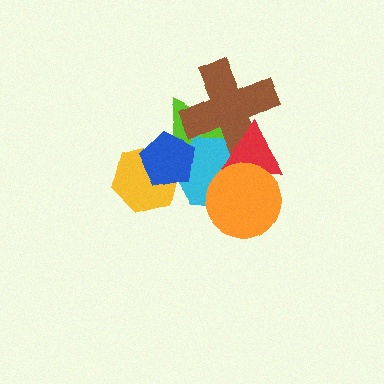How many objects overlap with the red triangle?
4 objects overlap with the red triangle.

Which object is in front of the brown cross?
The red triangle is in front of the brown cross.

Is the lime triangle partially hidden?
Yes, it is partially covered by another shape.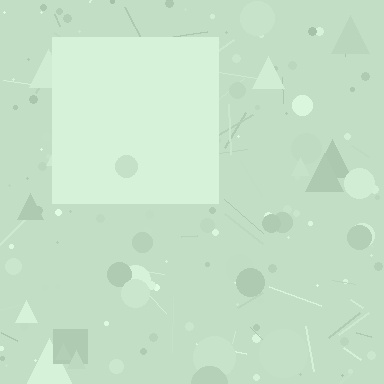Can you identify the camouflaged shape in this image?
The camouflaged shape is a square.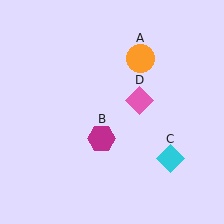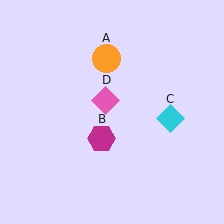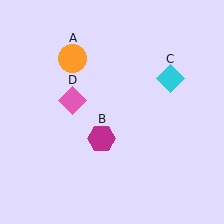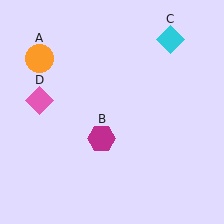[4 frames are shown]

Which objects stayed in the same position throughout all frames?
Magenta hexagon (object B) remained stationary.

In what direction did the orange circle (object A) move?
The orange circle (object A) moved left.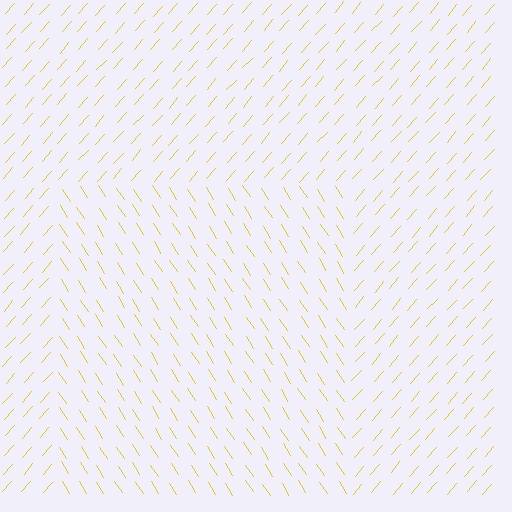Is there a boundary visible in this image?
Yes, there is a texture boundary formed by a change in line orientation.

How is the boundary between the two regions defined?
The boundary is defined purely by a change in line orientation (approximately 74 degrees difference). All lines are the same color and thickness.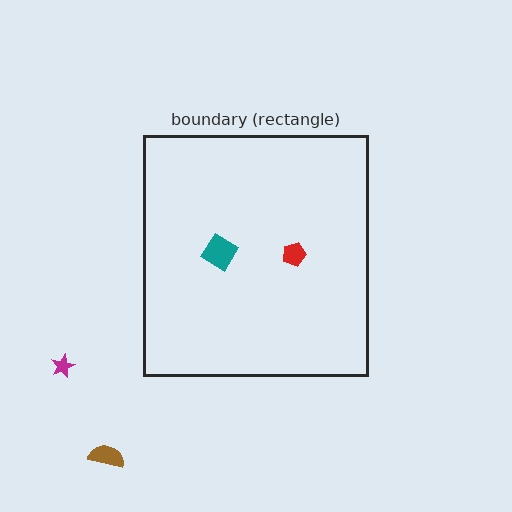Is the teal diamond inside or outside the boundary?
Inside.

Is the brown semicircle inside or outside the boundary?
Outside.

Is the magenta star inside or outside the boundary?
Outside.